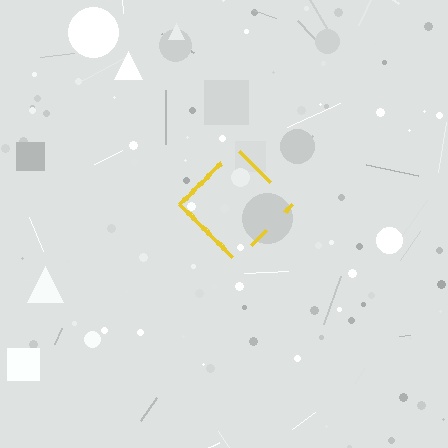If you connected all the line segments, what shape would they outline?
They would outline a diamond.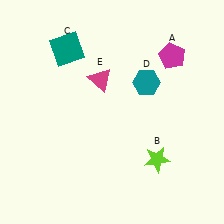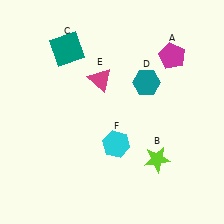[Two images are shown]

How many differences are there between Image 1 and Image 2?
There is 1 difference between the two images.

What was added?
A cyan hexagon (F) was added in Image 2.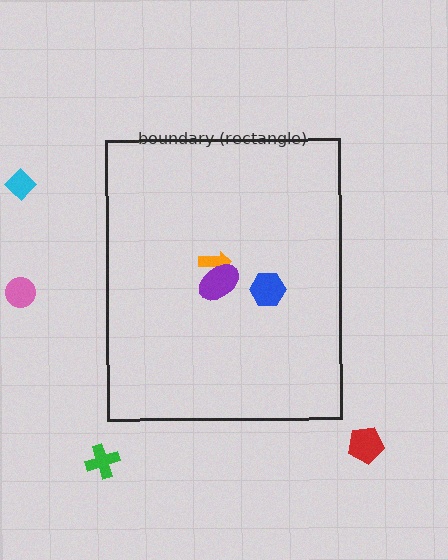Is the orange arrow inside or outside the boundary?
Inside.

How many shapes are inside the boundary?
3 inside, 4 outside.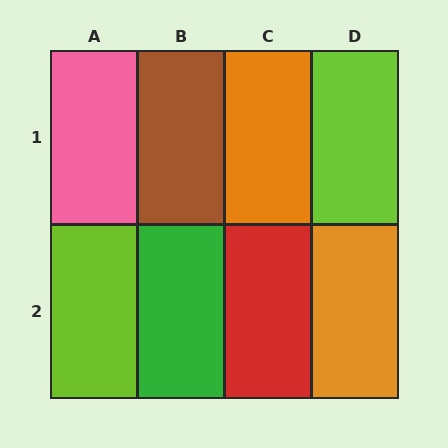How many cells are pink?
1 cell is pink.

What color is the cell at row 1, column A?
Pink.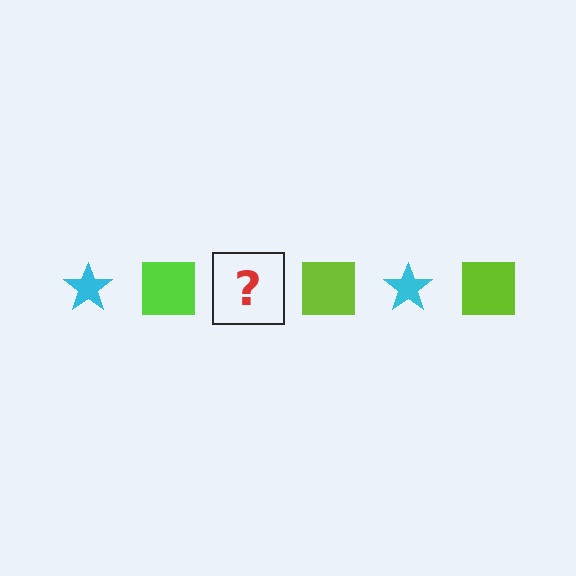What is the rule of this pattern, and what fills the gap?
The rule is that the pattern alternates between cyan star and lime square. The gap should be filled with a cyan star.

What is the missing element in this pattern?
The missing element is a cyan star.